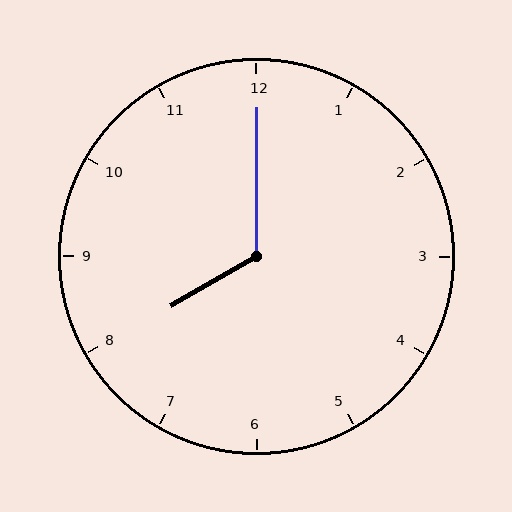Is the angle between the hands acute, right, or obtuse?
It is obtuse.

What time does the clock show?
8:00.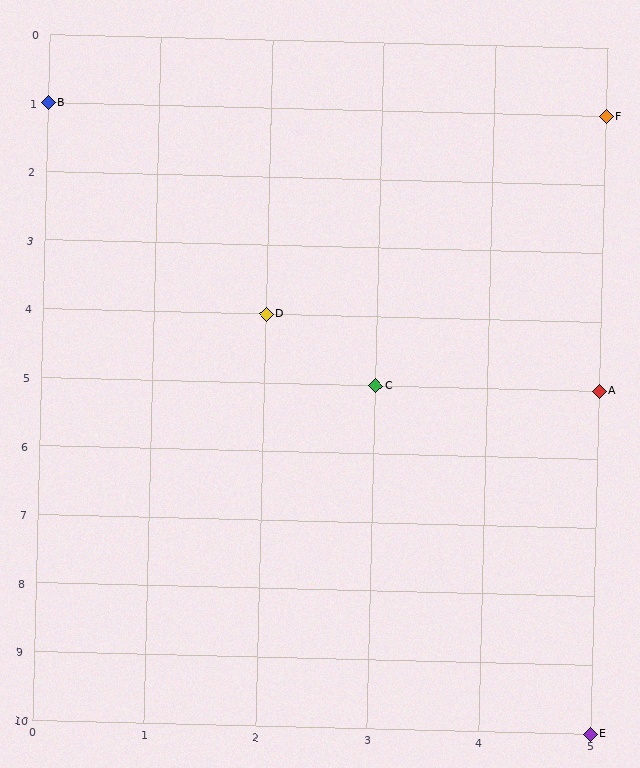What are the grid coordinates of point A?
Point A is at grid coordinates (5, 5).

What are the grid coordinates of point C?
Point C is at grid coordinates (3, 5).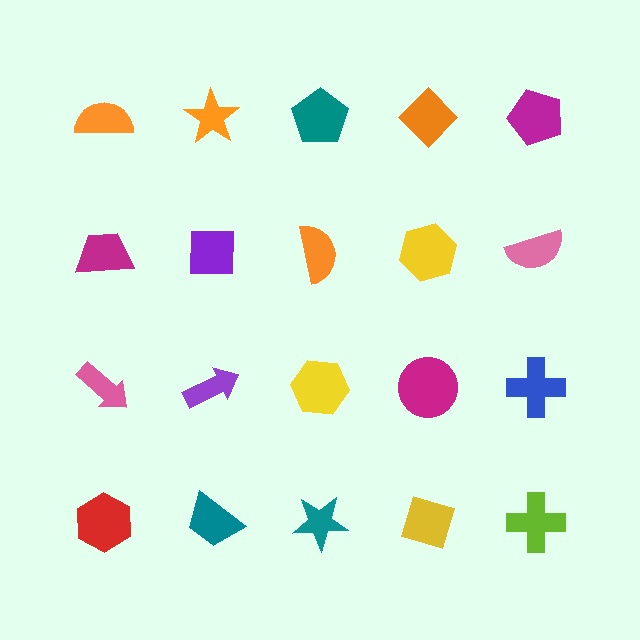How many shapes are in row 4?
5 shapes.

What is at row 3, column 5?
A blue cross.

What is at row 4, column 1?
A red hexagon.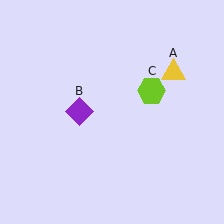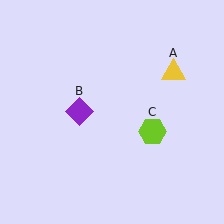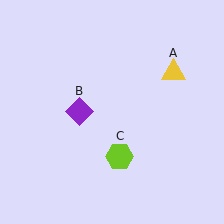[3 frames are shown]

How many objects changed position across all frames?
1 object changed position: lime hexagon (object C).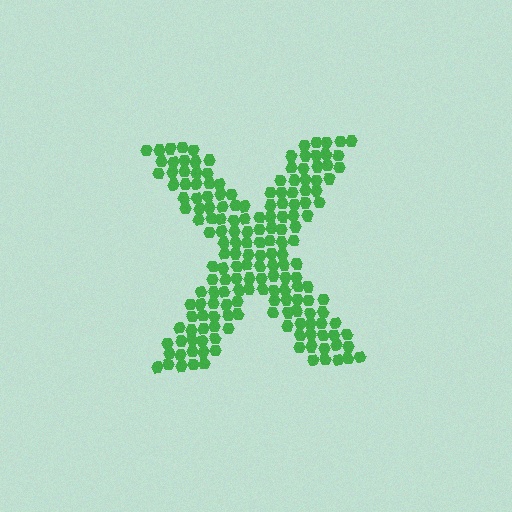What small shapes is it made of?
It is made of small hexagons.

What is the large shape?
The large shape is the letter X.